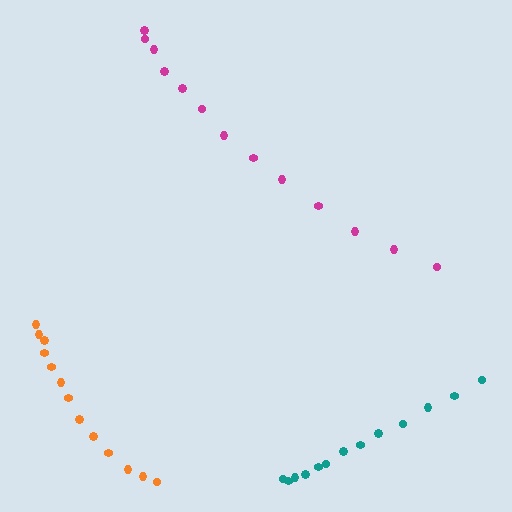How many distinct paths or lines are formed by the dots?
There are 3 distinct paths.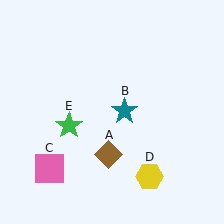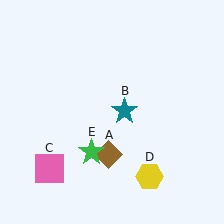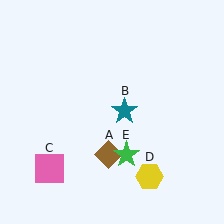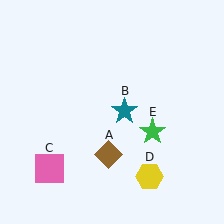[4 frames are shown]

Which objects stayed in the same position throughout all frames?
Brown diamond (object A) and teal star (object B) and pink square (object C) and yellow hexagon (object D) remained stationary.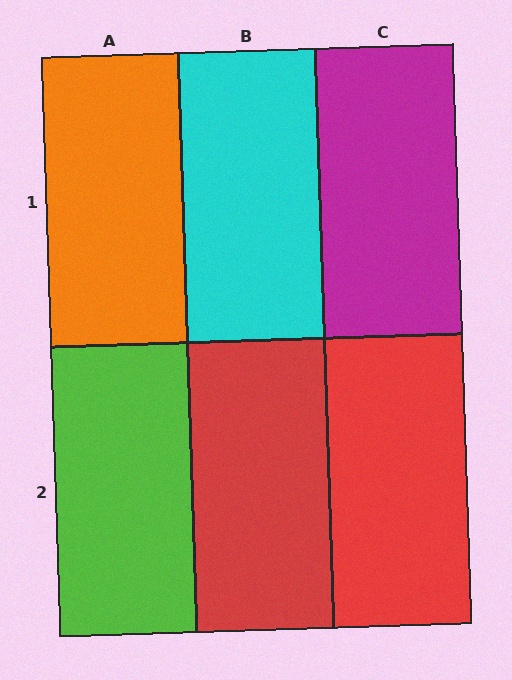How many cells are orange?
1 cell is orange.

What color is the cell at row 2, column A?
Lime.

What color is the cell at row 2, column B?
Red.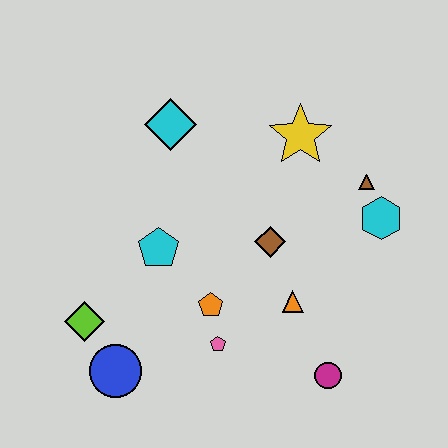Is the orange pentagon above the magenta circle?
Yes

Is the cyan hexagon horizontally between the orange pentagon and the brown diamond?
No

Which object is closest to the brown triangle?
The cyan hexagon is closest to the brown triangle.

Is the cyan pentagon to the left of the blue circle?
No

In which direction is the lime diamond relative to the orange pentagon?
The lime diamond is to the left of the orange pentagon.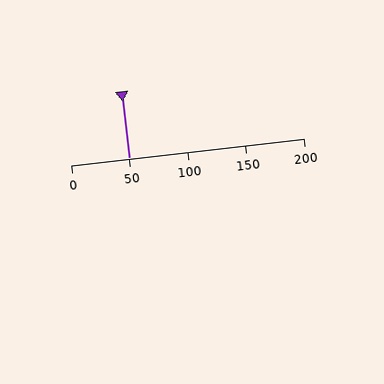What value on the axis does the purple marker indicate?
The marker indicates approximately 50.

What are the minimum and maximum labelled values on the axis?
The axis runs from 0 to 200.